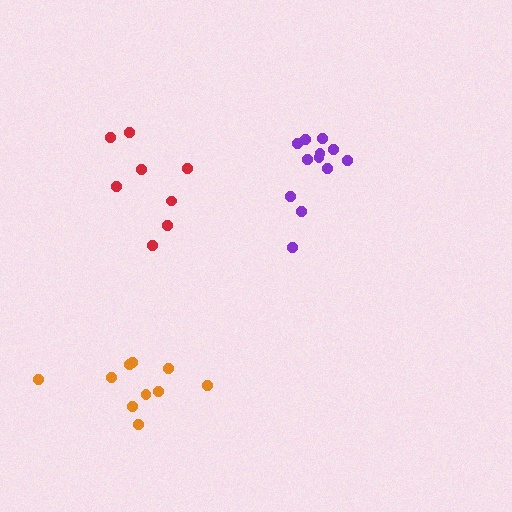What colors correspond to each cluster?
The clusters are colored: orange, red, purple.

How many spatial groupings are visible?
There are 3 spatial groupings.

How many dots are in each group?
Group 1: 10 dots, Group 2: 8 dots, Group 3: 12 dots (30 total).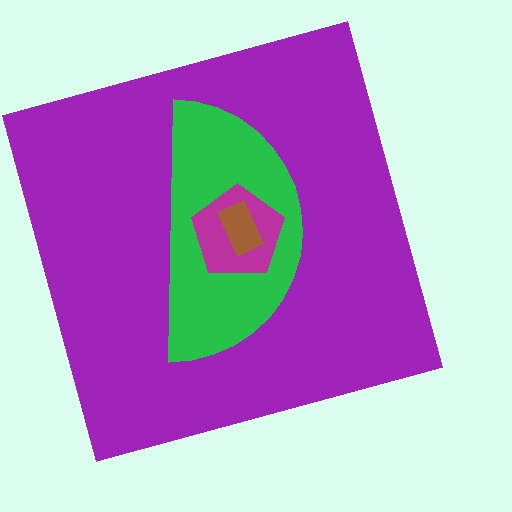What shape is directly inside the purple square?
The green semicircle.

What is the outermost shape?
The purple square.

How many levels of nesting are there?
4.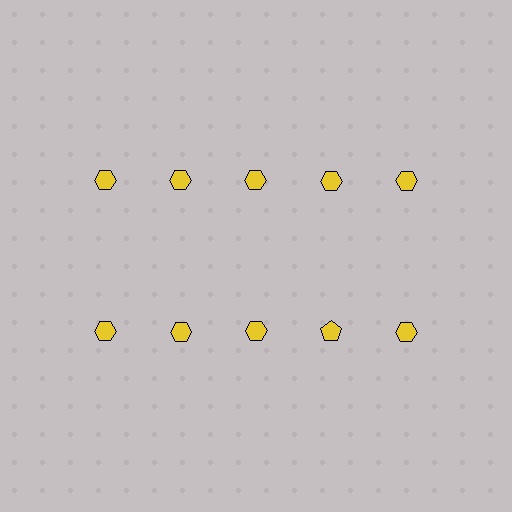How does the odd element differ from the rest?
It has a different shape: pentagon instead of hexagon.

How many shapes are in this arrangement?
There are 10 shapes arranged in a grid pattern.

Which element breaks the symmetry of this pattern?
The yellow pentagon in the second row, second from right column breaks the symmetry. All other shapes are yellow hexagons.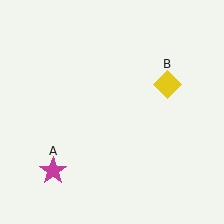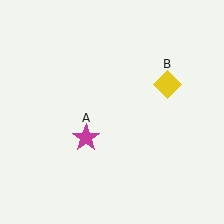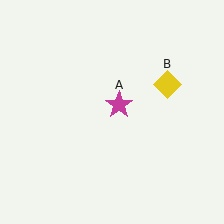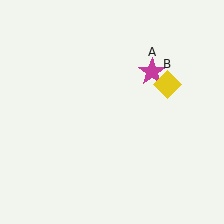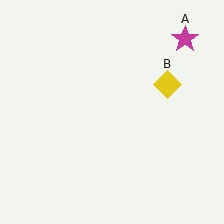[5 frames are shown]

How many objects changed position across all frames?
1 object changed position: magenta star (object A).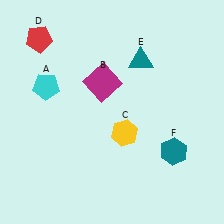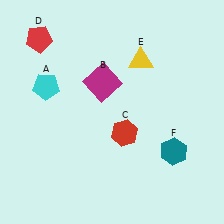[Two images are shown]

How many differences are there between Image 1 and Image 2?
There are 2 differences between the two images.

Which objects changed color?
C changed from yellow to red. E changed from teal to yellow.